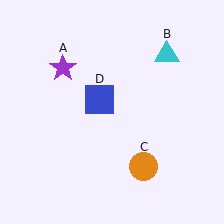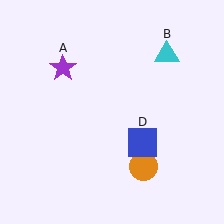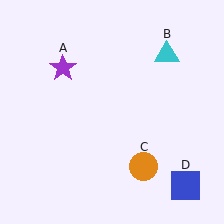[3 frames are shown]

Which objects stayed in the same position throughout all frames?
Purple star (object A) and cyan triangle (object B) and orange circle (object C) remained stationary.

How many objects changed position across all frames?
1 object changed position: blue square (object D).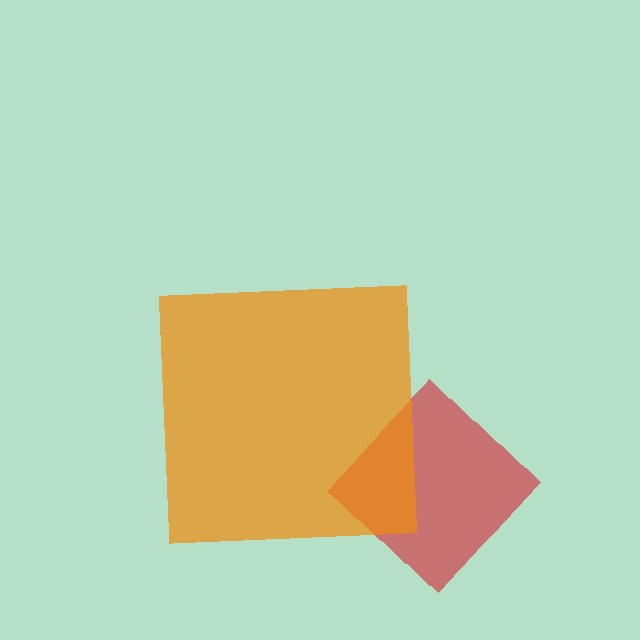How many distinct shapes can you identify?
There are 2 distinct shapes: a red diamond, an orange square.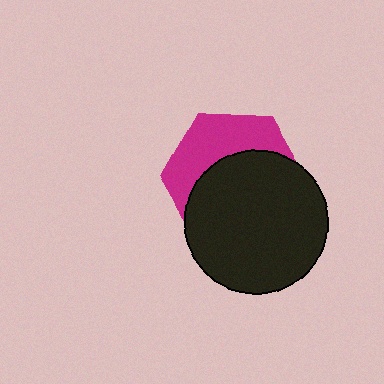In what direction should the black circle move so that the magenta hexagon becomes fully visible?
The black circle should move down. That is the shortest direction to clear the overlap and leave the magenta hexagon fully visible.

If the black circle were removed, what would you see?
You would see the complete magenta hexagon.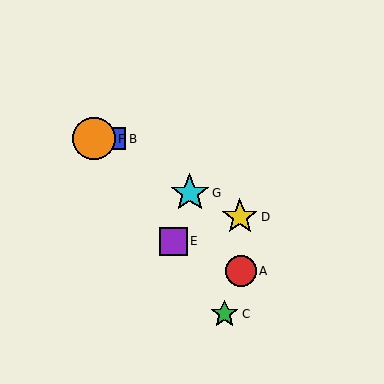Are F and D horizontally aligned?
No, F is at y≈139 and D is at y≈217.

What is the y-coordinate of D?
Object D is at y≈217.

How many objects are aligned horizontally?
2 objects (B, F) are aligned horizontally.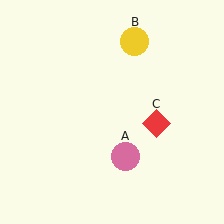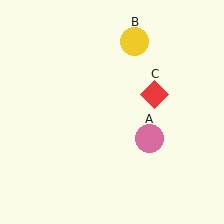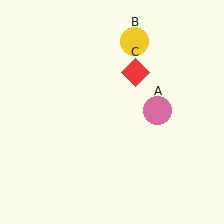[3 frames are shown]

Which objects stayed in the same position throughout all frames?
Yellow circle (object B) remained stationary.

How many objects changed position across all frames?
2 objects changed position: pink circle (object A), red diamond (object C).